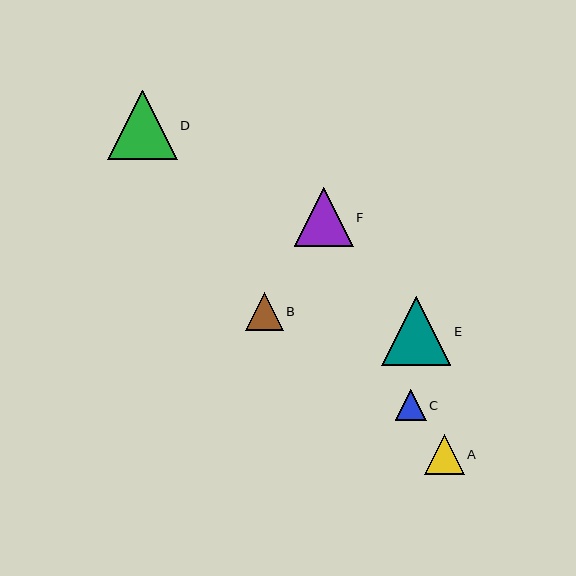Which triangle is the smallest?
Triangle C is the smallest with a size of approximately 31 pixels.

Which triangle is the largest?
Triangle D is the largest with a size of approximately 69 pixels.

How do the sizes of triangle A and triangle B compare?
Triangle A and triangle B are approximately the same size.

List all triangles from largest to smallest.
From largest to smallest: D, E, F, A, B, C.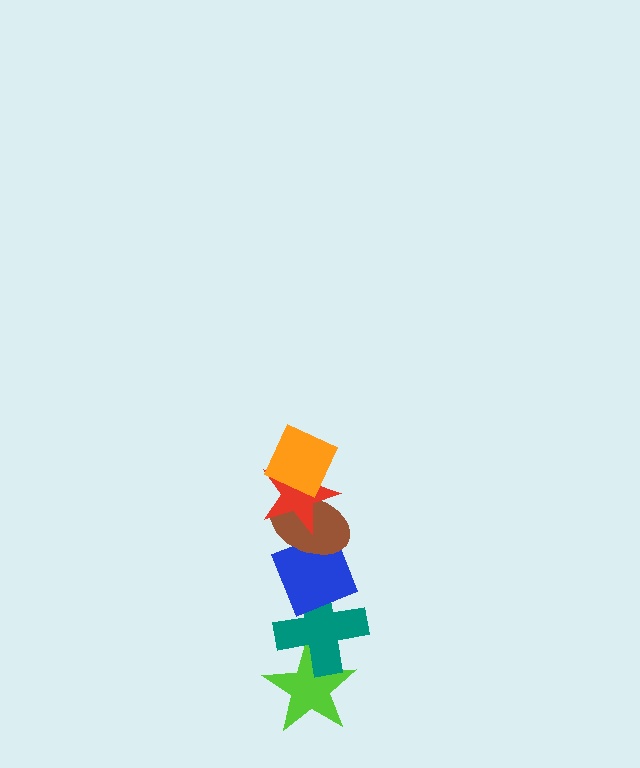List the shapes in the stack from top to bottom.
From top to bottom: the orange diamond, the red star, the brown ellipse, the blue diamond, the teal cross, the lime star.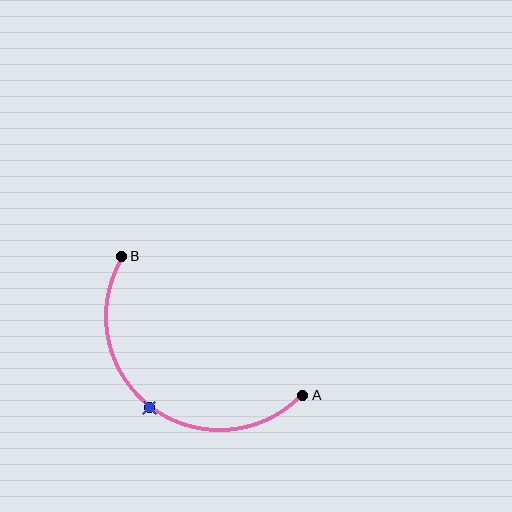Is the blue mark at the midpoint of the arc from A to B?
Yes. The blue mark lies on the arc at equal arc-length from both A and B — it is the arc midpoint.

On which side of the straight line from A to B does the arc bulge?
The arc bulges below and to the left of the straight line connecting A and B.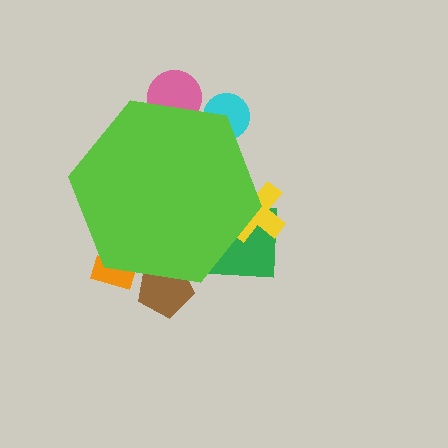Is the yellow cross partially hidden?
Yes, the yellow cross is partially hidden behind the lime hexagon.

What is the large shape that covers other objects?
A lime hexagon.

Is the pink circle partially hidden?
Yes, the pink circle is partially hidden behind the lime hexagon.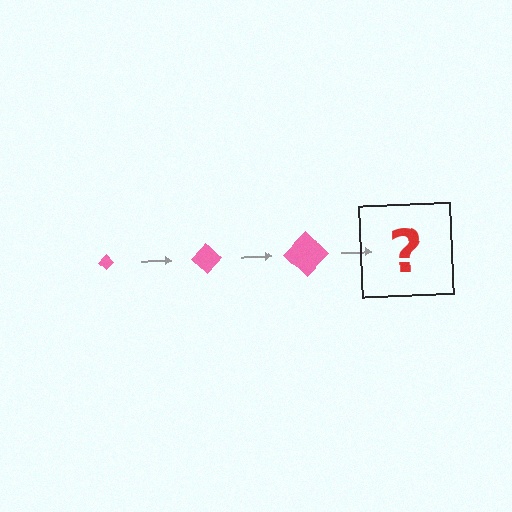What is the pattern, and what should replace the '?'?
The pattern is that the diamond gets progressively larger each step. The '?' should be a pink diamond, larger than the previous one.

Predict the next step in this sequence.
The next step is a pink diamond, larger than the previous one.